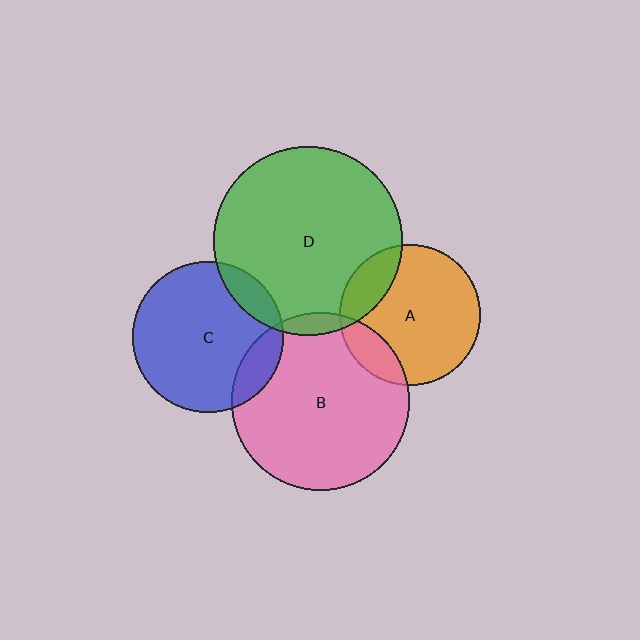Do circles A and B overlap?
Yes.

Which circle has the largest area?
Circle D (green).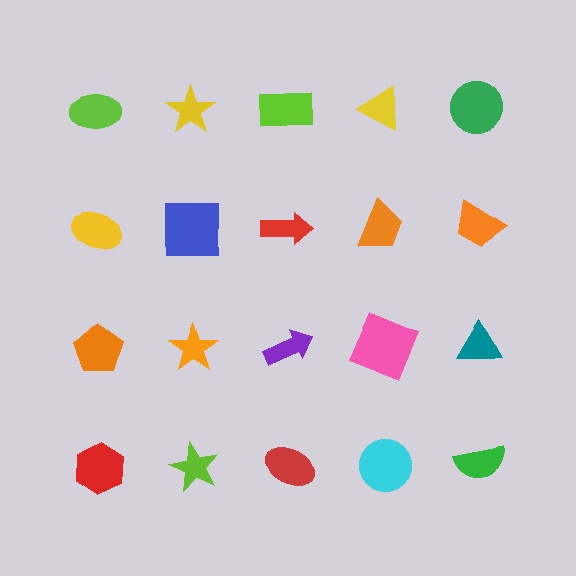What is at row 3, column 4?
A pink square.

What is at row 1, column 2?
A yellow star.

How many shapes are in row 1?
5 shapes.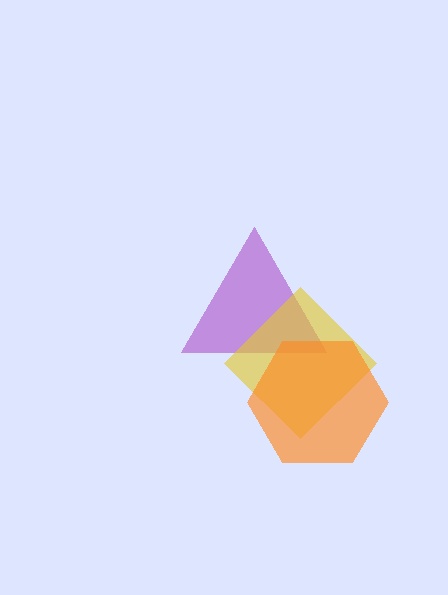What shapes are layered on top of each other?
The layered shapes are: a purple triangle, a yellow diamond, an orange hexagon.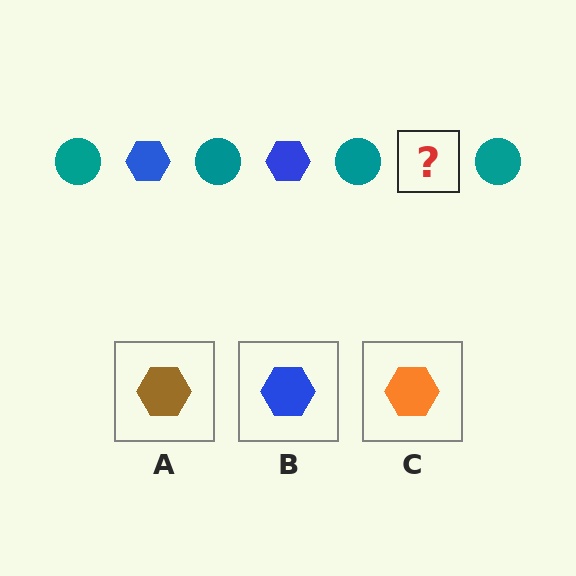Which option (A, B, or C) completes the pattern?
B.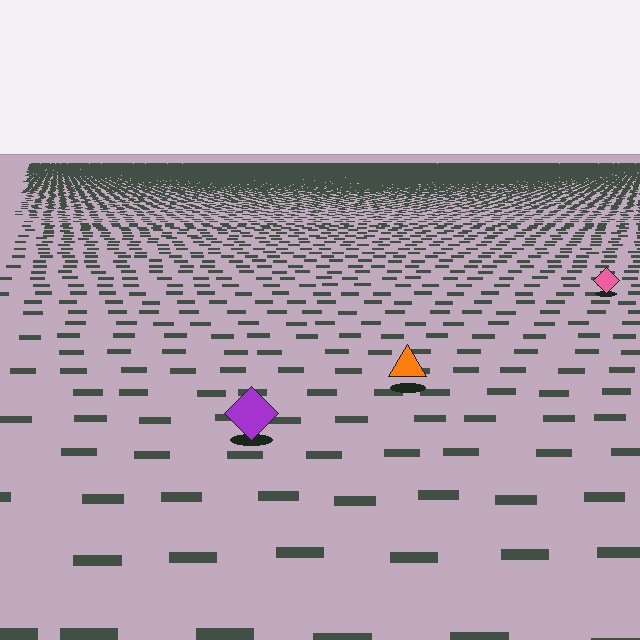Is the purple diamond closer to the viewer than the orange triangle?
Yes. The purple diamond is closer — you can tell from the texture gradient: the ground texture is coarser near it.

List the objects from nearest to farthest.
From nearest to farthest: the purple diamond, the orange triangle, the pink diamond.